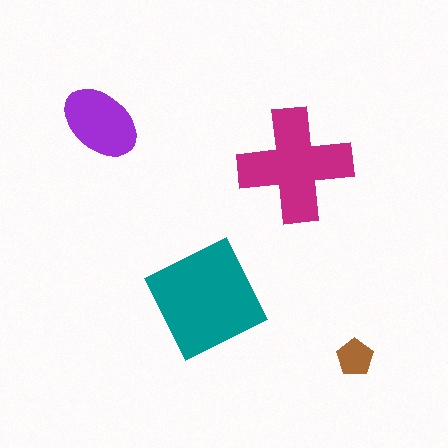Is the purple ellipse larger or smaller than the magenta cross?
Smaller.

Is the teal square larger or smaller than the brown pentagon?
Larger.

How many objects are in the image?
There are 4 objects in the image.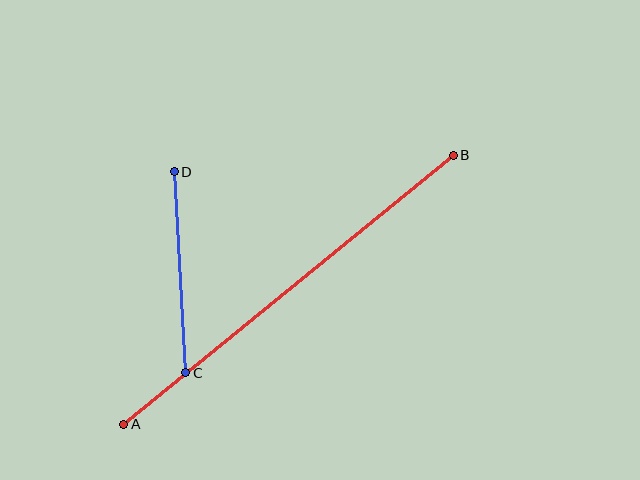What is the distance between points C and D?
The distance is approximately 202 pixels.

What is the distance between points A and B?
The distance is approximately 426 pixels.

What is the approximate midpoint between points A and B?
The midpoint is at approximately (289, 290) pixels.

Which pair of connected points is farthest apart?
Points A and B are farthest apart.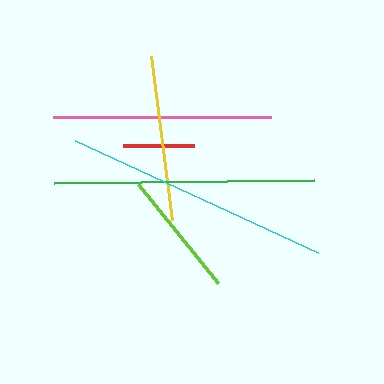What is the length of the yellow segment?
The yellow segment is approximately 166 pixels long.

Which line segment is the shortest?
The red line is the shortest at approximately 71 pixels.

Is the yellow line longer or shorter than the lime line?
The yellow line is longer than the lime line.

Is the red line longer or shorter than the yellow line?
The yellow line is longer than the red line.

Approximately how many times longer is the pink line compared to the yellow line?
The pink line is approximately 1.3 times the length of the yellow line.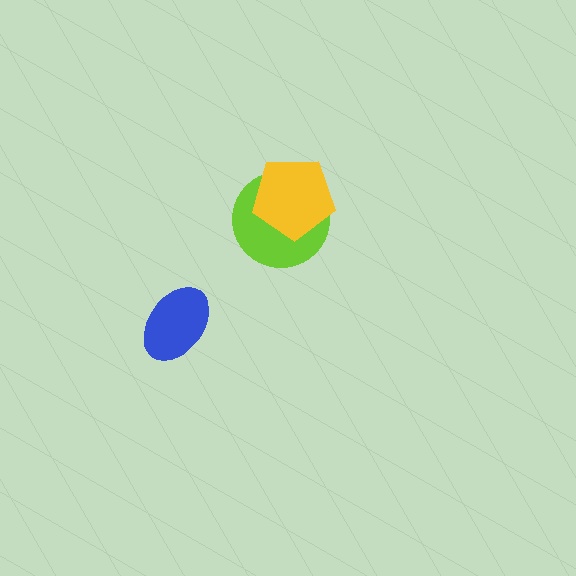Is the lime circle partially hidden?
Yes, it is partially covered by another shape.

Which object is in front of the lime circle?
The yellow pentagon is in front of the lime circle.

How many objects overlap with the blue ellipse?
0 objects overlap with the blue ellipse.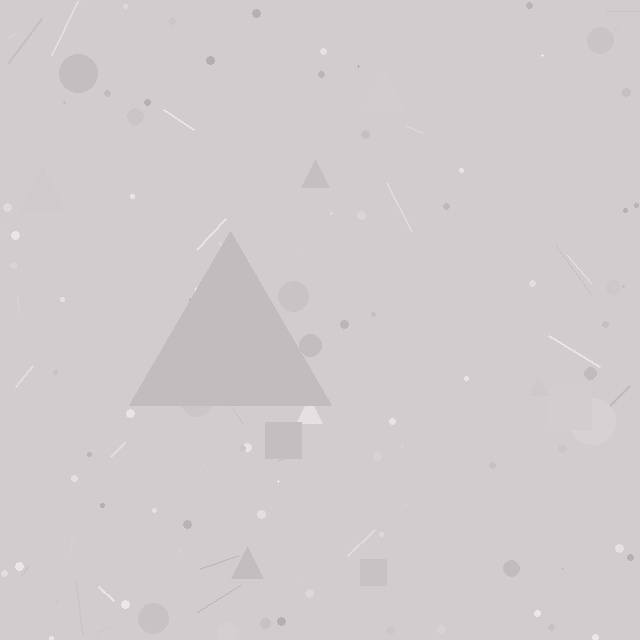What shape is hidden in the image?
A triangle is hidden in the image.